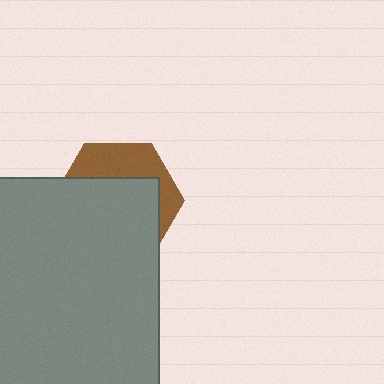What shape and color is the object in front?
The object in front is a gray square.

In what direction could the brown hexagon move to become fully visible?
The brown hexagon could move up. That would shift it out from behind the gray square entirely.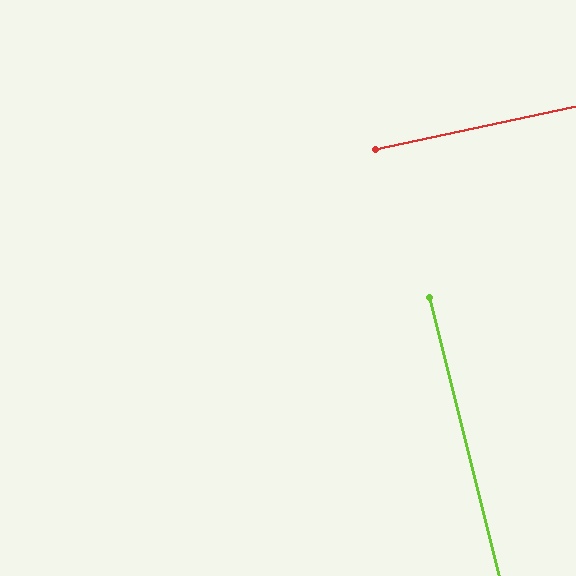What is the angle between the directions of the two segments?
Approximately 88 degrees.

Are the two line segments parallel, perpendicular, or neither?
Perpendicular — they meet at approximately 88°.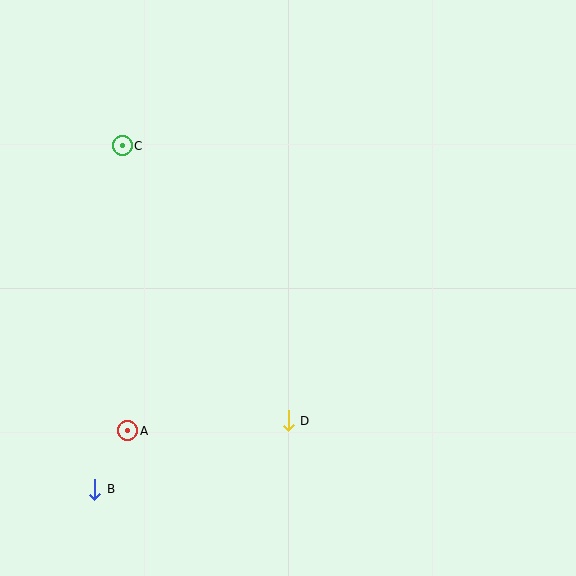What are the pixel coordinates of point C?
Point C is at (122, 146).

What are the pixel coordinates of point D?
Point D is at (288, 421).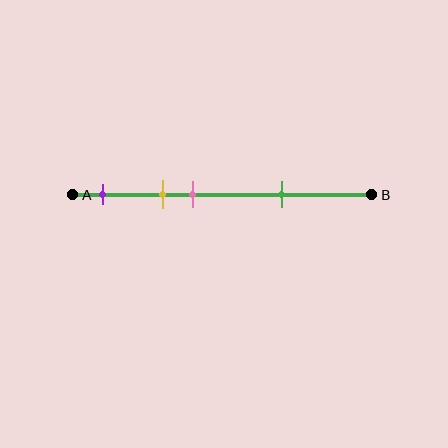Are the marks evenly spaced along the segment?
No, the marks are not evenly spaced.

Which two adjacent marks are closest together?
The yellow and pink marks are the closest adjacent pair.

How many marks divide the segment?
There are 4 marks dividing the segment.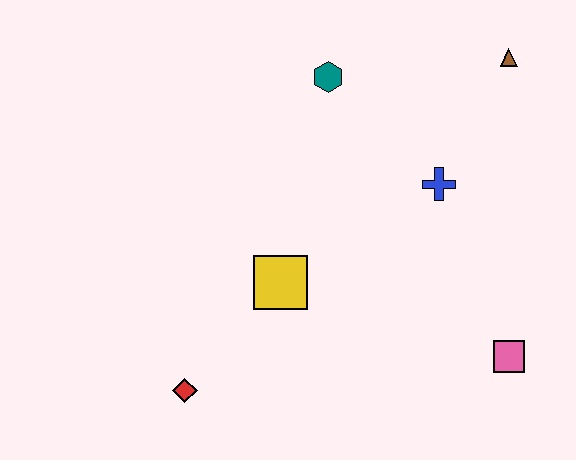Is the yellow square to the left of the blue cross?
Yes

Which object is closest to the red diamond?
The yellow square is closest to the red diamond.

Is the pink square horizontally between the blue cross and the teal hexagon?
No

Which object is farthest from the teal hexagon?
The red diamond is farthest from the teal hexagon.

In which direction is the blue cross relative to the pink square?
The blue cross is above the pink square.